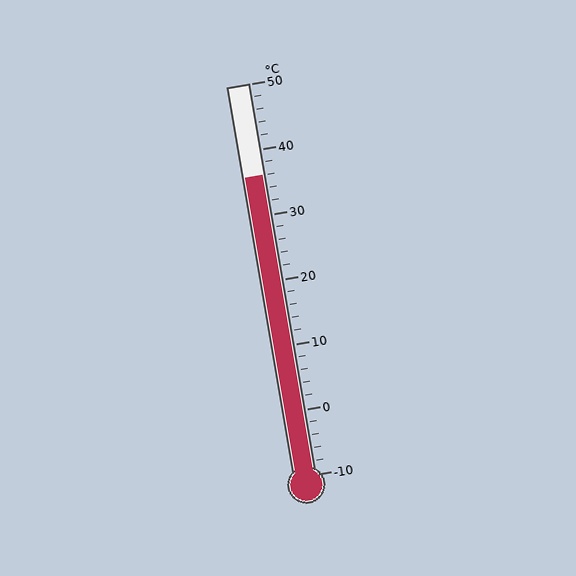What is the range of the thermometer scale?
The thermometer scale ranges from -10°C to 50°C.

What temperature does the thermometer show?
The thermometer shows approximately 36°C.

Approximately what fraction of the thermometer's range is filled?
The thermometer is filled to approximately 75% of its range.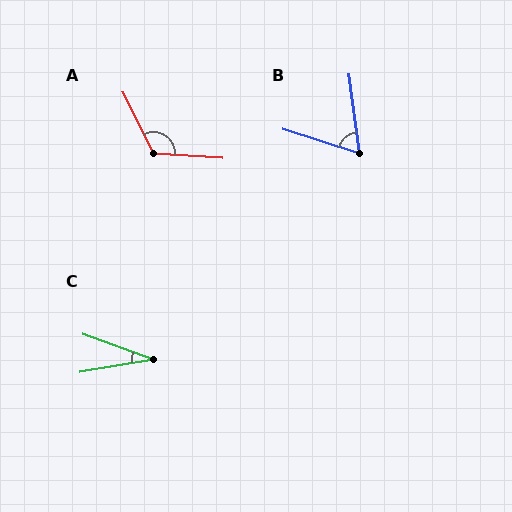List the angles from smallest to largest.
C (30°), B (65°), A (120°).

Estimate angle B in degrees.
Approximately 65 degrees.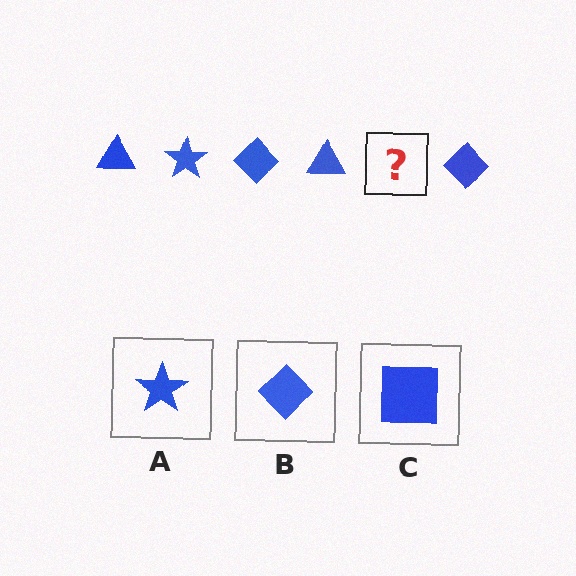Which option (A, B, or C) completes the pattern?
A.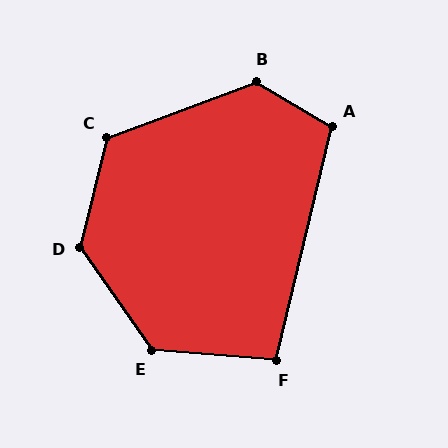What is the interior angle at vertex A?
Approximately 107 degrees (obtuse).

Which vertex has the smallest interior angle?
F, at approximately 99 degrees.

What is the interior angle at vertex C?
Approximately 124 degrees (obtuse).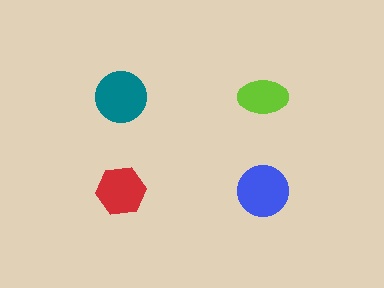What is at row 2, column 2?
A blue circle.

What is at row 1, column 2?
A lime ellipse.